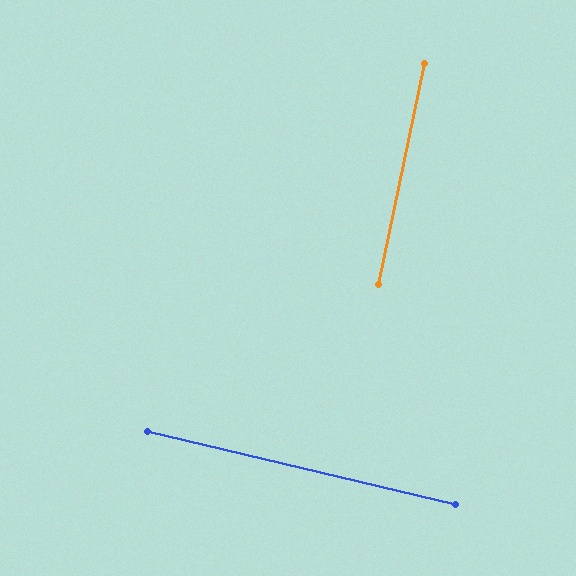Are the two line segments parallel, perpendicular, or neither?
Perpendicular — they meet at approximately 88°.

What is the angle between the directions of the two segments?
Approximately 88 degrees.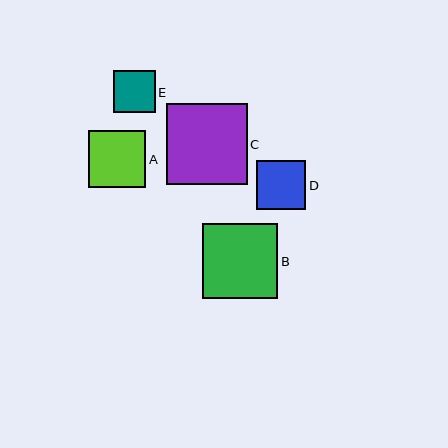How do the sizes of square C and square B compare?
Square C and square B are approximately the same size.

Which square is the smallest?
Square E is the smallest with a size of approximately 41 pixels.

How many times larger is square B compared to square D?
Square B is approximately 1.5 times the size of square D.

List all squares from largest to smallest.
From largest to smallest: C, B, A, D, E.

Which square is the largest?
Square C is the largest with a size of approximately 81 pixels.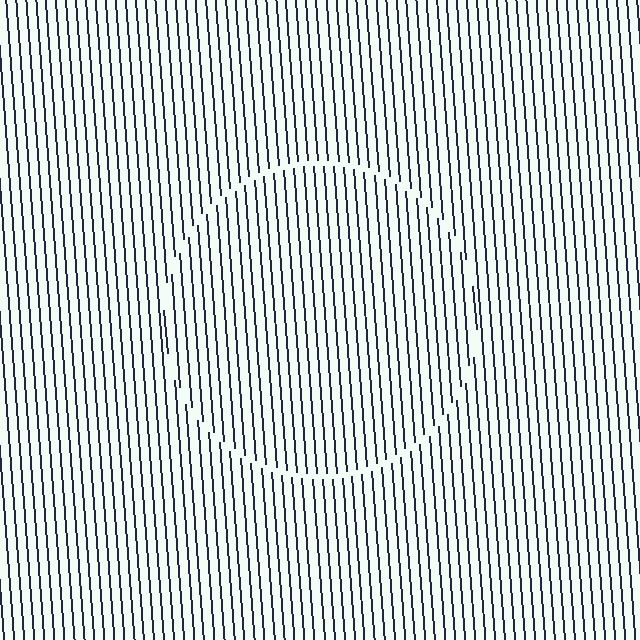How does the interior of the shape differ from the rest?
The interior of the shape contains the same grating, shifted by half a period — the contour is defined by the phase discontinuity where line-ends from the inner and outer gratings abut.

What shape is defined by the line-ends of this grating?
An illusory circle. The interior of the shape contains the same grating, shifted by half a period — the contour is defined by the phase discontinuity where line-ends from the inner and outer gratings abut.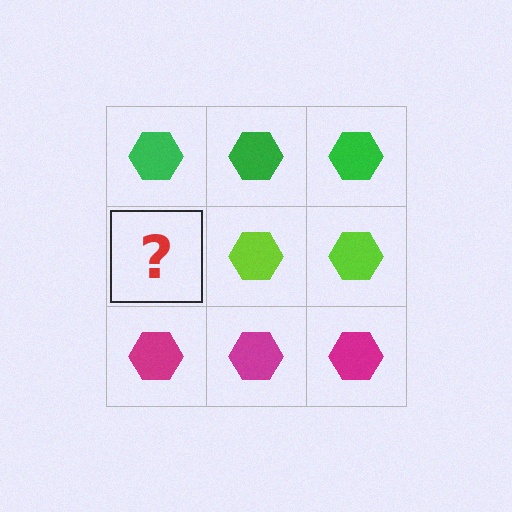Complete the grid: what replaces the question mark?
The question mark should be replaced with a lime hexagon.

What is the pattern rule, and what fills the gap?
The rule is that each row has a consistent color. The gap should be filled with a lime hexagon.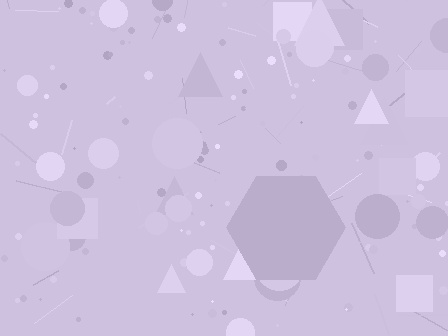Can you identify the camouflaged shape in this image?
The camouflaged shape is a hexagon.